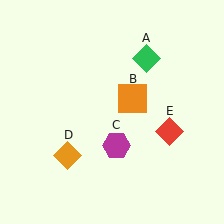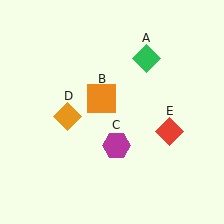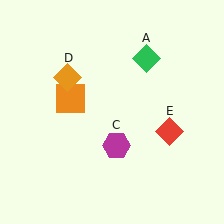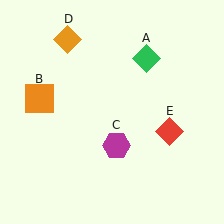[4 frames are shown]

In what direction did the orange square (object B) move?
The orange square (object B) moved left.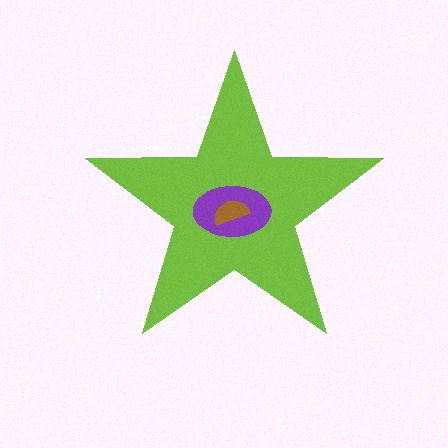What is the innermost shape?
The brown semicircle.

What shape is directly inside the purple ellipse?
The brown semicircle.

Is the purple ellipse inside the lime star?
Yes.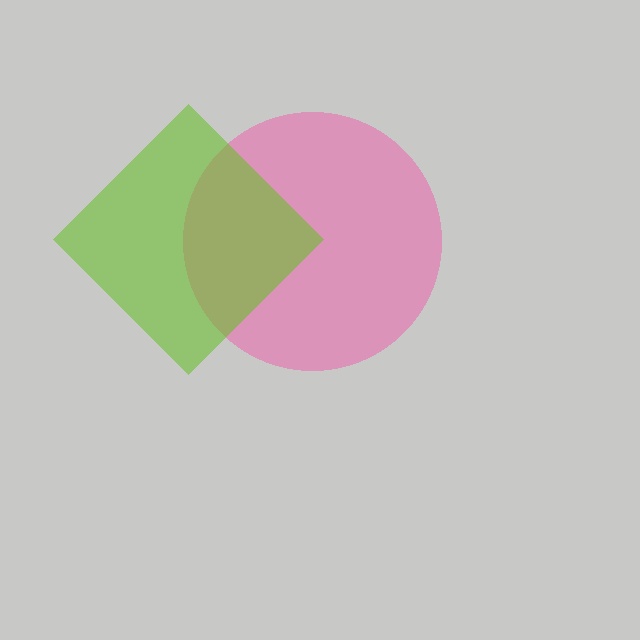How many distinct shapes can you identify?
There are 2 distinct shapes: a pink circle, a lime diamond.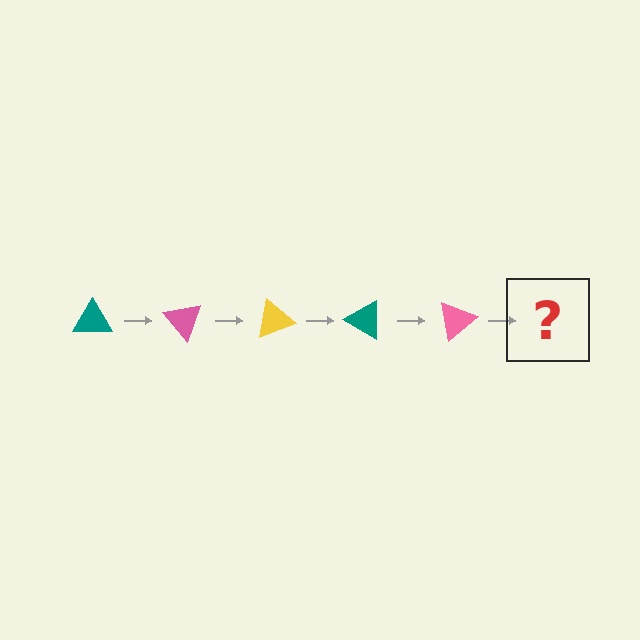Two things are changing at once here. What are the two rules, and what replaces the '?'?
The two rules are that it rotates 50 degrees each step and the color cycles through teal, pink, and yellow. The '?' should be a yellow triangle, rotated 250 degrees from the start.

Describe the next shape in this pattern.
It should be a yellow triangle, rotated 250 degrees from the start.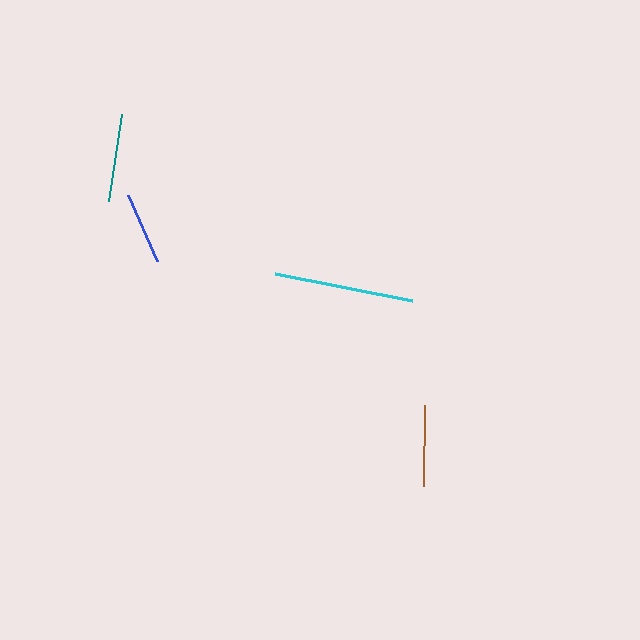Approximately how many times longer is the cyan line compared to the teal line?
The cyan line is approximately 1.6 times the length of the teal line.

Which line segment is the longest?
The cyan line is the longest at approximately 140 pixels.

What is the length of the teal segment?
The teal segment is approximately 88 pixels long.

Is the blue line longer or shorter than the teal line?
The teal line is longer than the blue line.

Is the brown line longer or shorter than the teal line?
The teal line is longer than the brown line.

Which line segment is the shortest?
The blue line is the shortest at approximately 72 pixels.